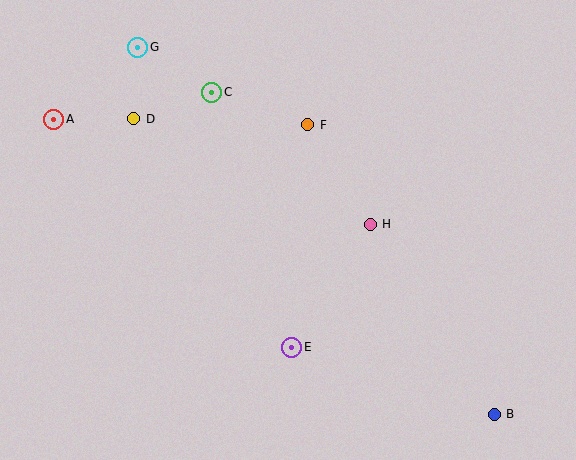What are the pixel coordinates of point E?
Point E is at (292, 347).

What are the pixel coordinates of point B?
Point B is at (494, 414).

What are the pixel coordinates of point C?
Point C is at (212, 92).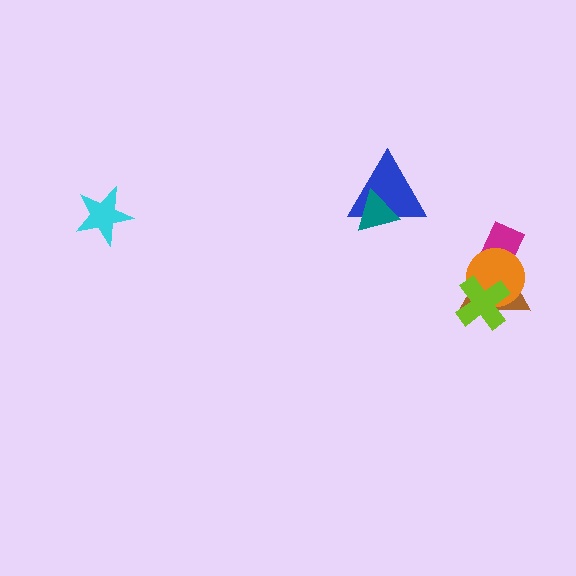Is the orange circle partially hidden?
Yes, it is partially covered by another shape.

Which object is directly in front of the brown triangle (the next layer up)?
The orange circle is directly in front of the brown triangle.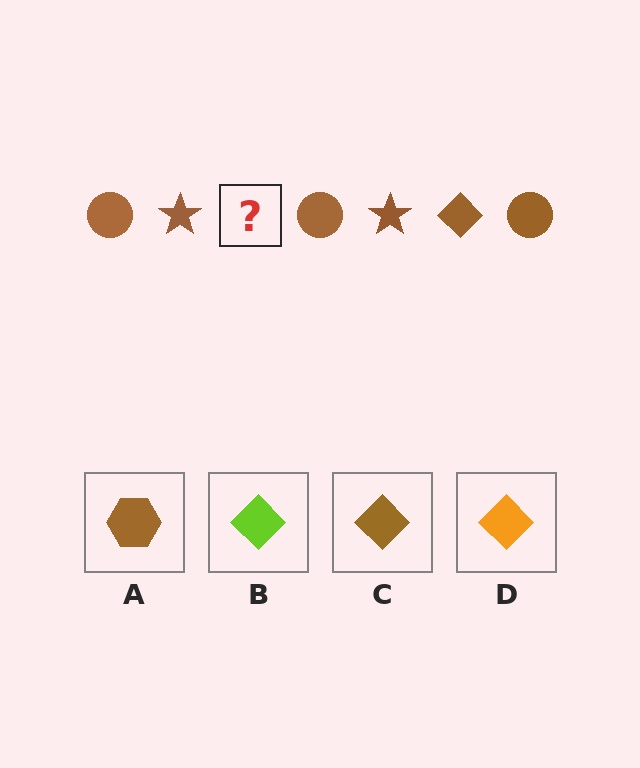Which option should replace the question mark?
Option C.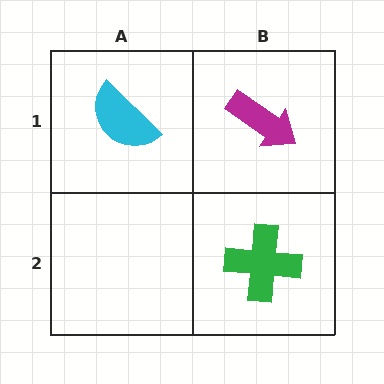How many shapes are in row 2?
1 shape.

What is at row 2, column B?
A green cross.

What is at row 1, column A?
A cyan semicircle.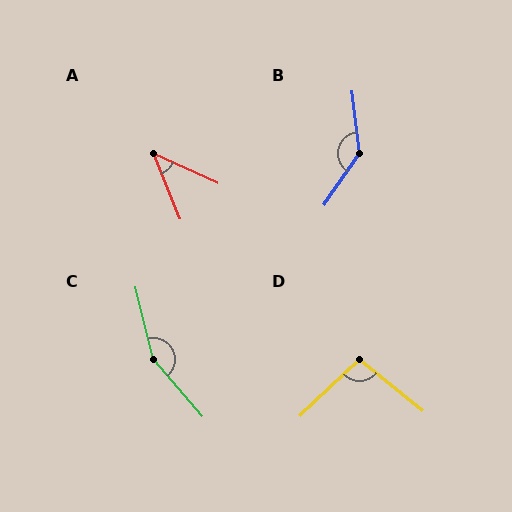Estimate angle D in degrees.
Approximately 97 degrees.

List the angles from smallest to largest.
A (43°), D (97°), B (139°), C (153°).